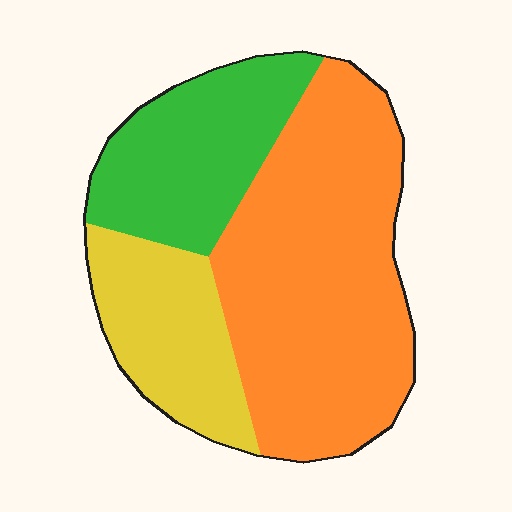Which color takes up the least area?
Yellow, at roughly 20%.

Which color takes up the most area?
Orange, at roughly 55%.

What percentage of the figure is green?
Green covers about 25% of the figure.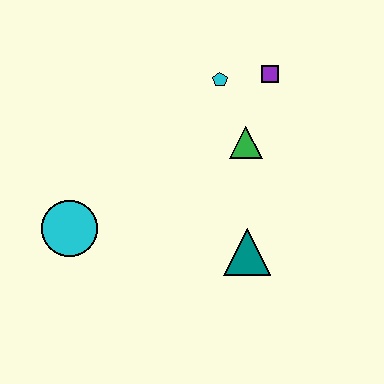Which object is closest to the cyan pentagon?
The purple square is closest to the cyan pentagon.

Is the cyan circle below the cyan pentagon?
Yes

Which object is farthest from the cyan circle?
The purple square is farthest from the cyan circle.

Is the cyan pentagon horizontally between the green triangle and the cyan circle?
Yes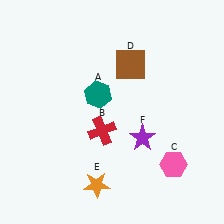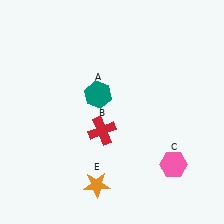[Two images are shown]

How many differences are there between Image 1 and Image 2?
There are 2 differences between the two images.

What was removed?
The brown square (D), the purple star (F) were removed in Image 2.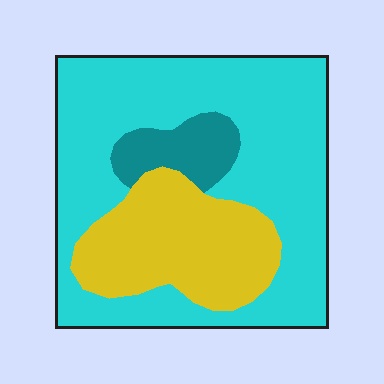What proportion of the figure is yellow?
Yellow covers about 25% of the figure.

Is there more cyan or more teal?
Cyan.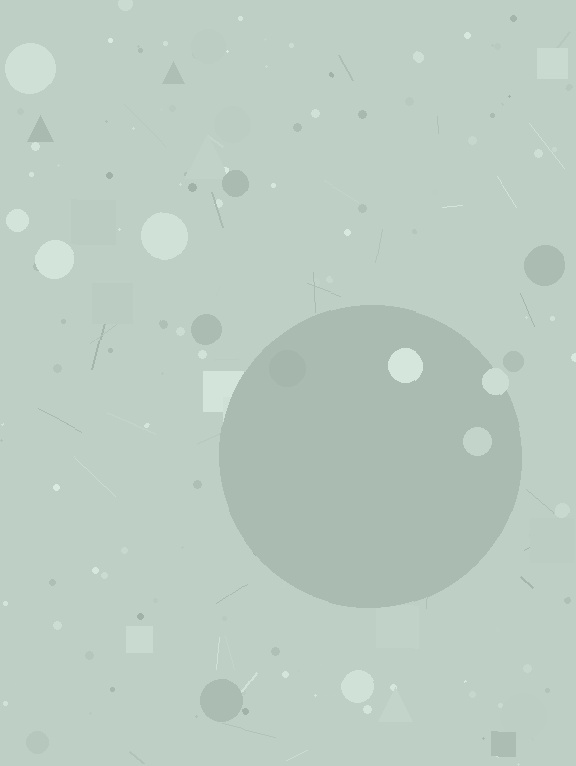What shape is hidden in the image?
A circle is hidden in the image.